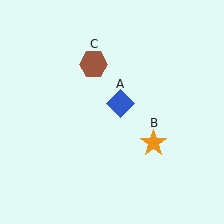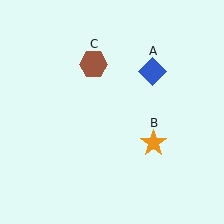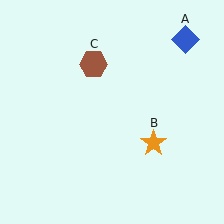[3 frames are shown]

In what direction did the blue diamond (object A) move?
The blue diamond (object A) moved up and to the right.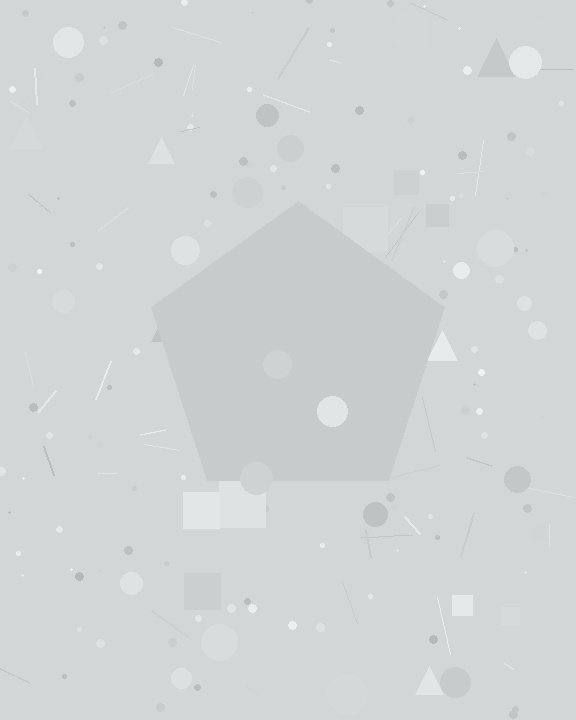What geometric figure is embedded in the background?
A pentagon is embedded in the background.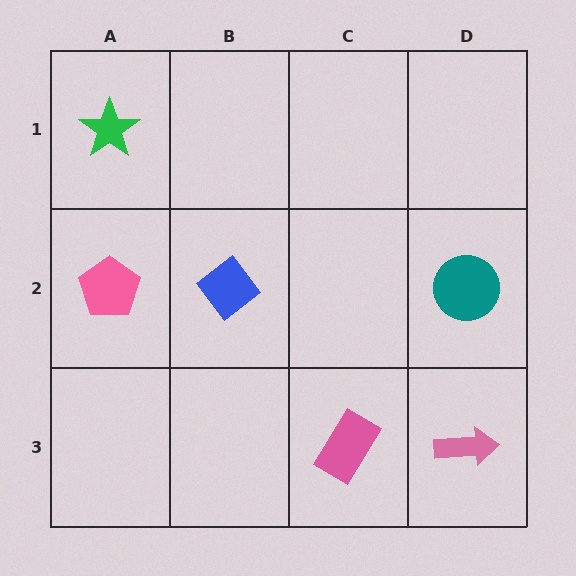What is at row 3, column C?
A pink rectangle.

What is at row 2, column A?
A pink pentagon.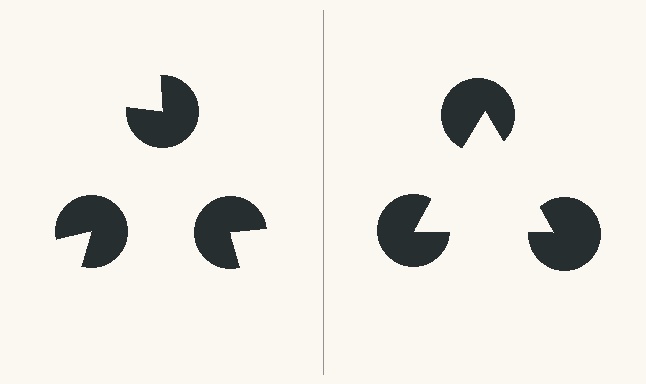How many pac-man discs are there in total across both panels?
6 — 3 on each side.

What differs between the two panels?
The pac-man discs are positioned identically on both sides; only the wedge orientations differ. On the right they align to a triangle; on the left they are misaligned.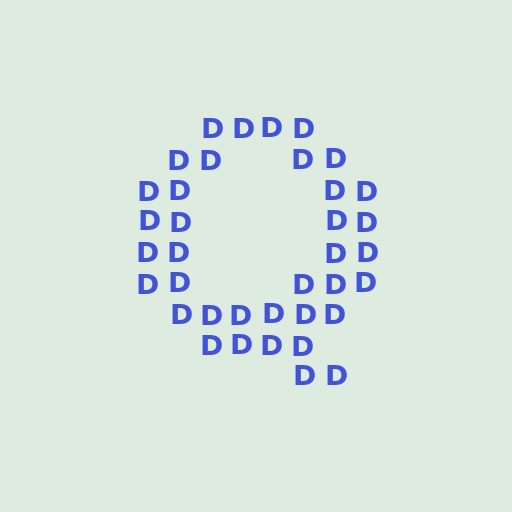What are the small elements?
The small elements are letter D's.